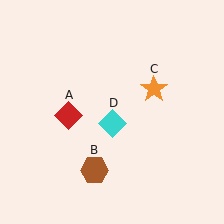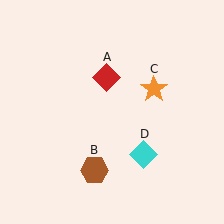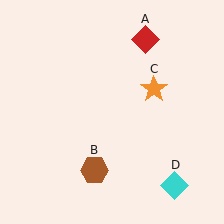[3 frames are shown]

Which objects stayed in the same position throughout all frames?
Brown hexagon (object B) and orange star (object C) remained stationary.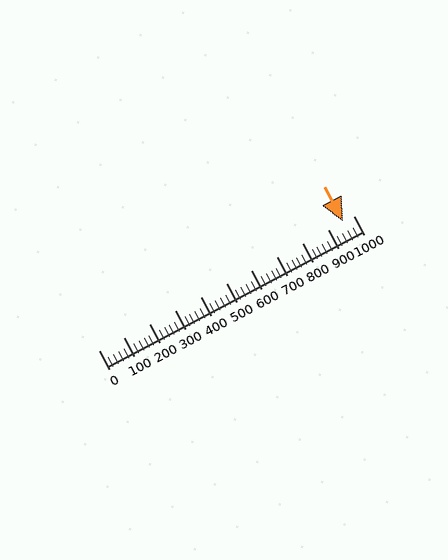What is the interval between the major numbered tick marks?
The major tick marks are spaced 100 units apart.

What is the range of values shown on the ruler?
The ruler shows values from 0 to 1000.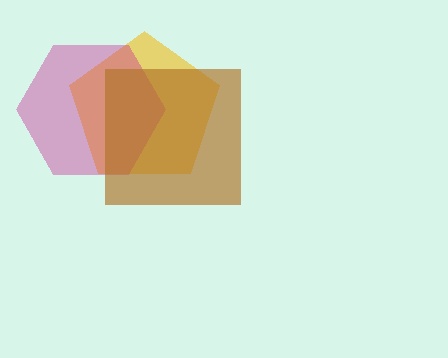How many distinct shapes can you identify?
There are 3 distinct shapes: a yellow pentagon, a magenta hexagon, a brown square.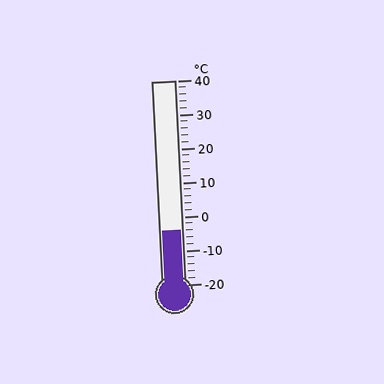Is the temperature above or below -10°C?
The temperature is above -10°C.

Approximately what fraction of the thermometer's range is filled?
The thermometer is filled to approximately 25% of its range.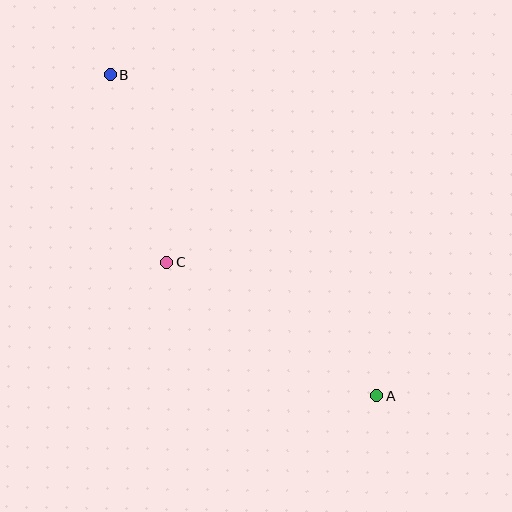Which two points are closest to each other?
Points B and C are closest to each other.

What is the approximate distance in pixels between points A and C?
The distance between A and C is approximately 249 pixels.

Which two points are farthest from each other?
Points A and B are farthest from each other.